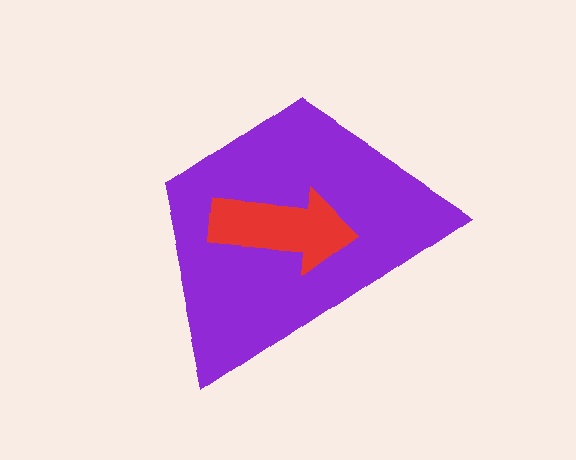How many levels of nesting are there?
2.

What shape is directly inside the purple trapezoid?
The red arrow.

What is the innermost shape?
The red arrow.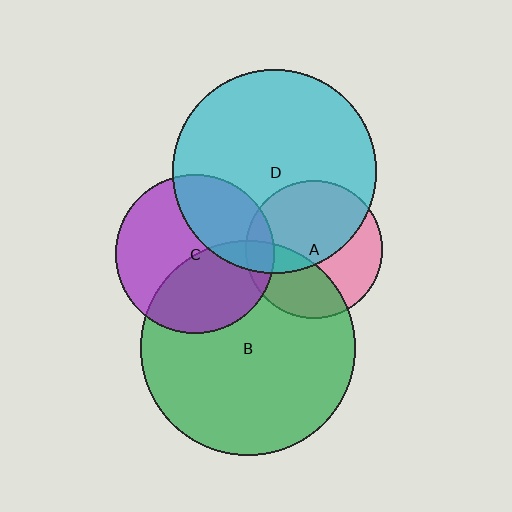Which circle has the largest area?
Circle B (green).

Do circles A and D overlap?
Yes.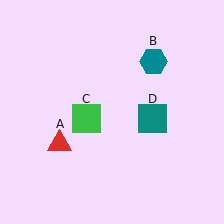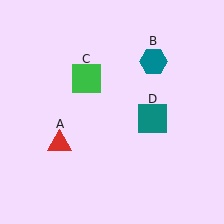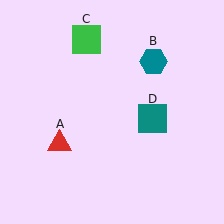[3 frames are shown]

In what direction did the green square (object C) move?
The green square (object C) moved up.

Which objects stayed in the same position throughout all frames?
Red triangle (object A) and teal hexagon (object B) and teal square (object D) remained stationary.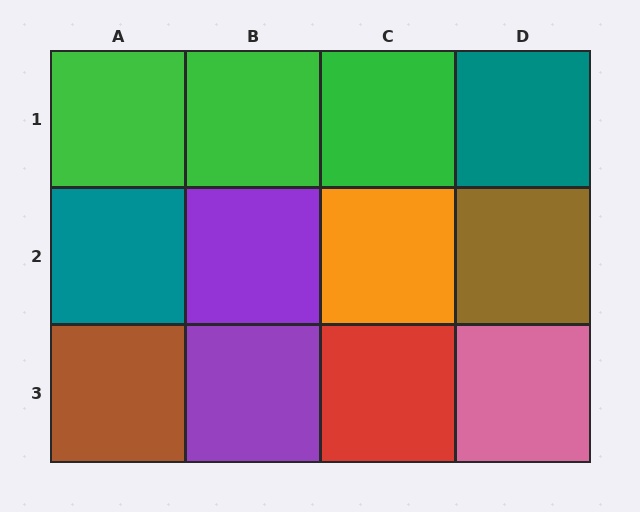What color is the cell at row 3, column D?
Pink.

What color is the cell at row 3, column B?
Purple.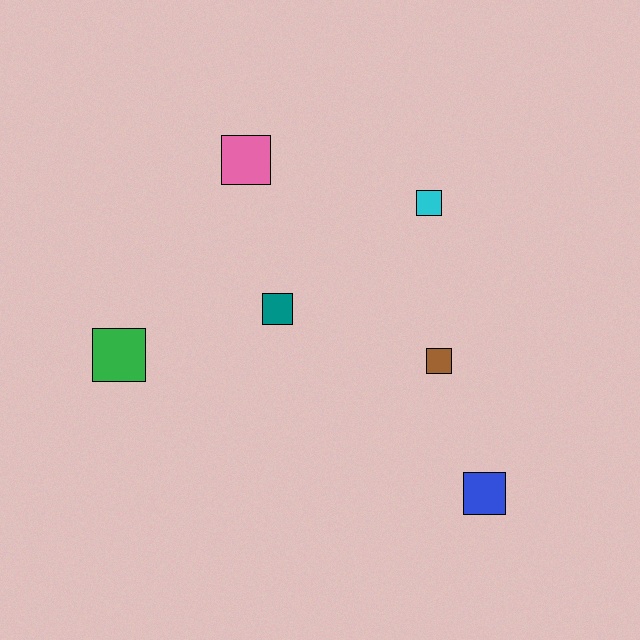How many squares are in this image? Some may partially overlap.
There are 6 squares.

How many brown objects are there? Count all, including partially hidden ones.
There is 1 brown object.